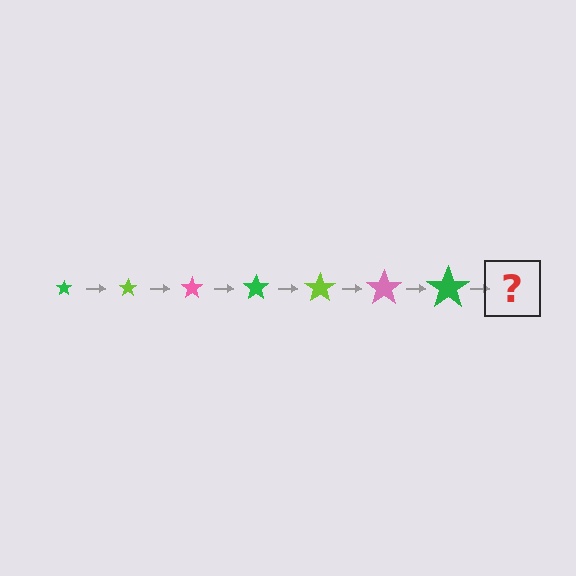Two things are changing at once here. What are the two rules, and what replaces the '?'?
The two rules are that the star grows larger each step and the color cycles through green, lime, and pink. The '?' should be a lime star, larger than the previous one.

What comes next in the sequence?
The next element should be a lime star, larger than the previous one.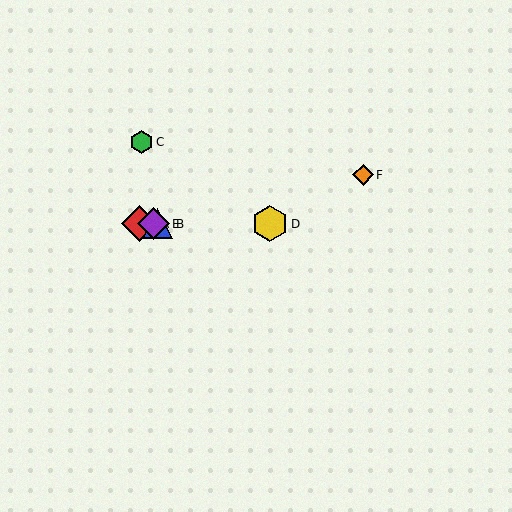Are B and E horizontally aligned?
Yes, both are at y≈224.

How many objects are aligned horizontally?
4 objects (A, B, D, E) are aligned horizontally.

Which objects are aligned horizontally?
Objects A, B, D, E are aligned horizontally.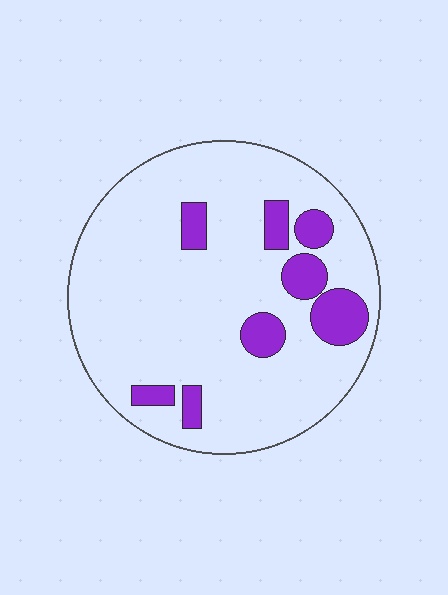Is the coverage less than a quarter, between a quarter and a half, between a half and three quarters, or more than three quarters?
Less than a quarter.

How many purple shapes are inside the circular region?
8.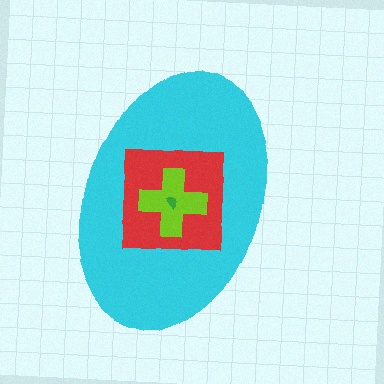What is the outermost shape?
The cyan ellipse.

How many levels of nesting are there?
4.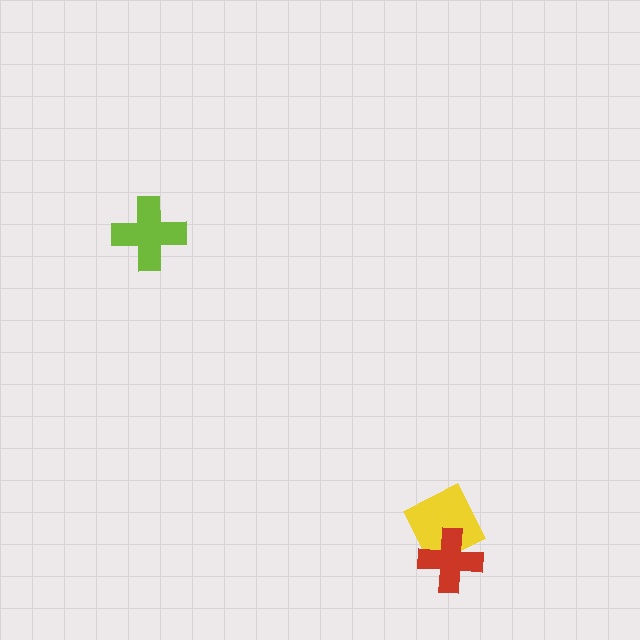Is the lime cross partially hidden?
No, no other shape covers it.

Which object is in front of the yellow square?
The red cross is in front of the yellow square.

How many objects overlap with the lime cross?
0 objects overlap with the lime cross.